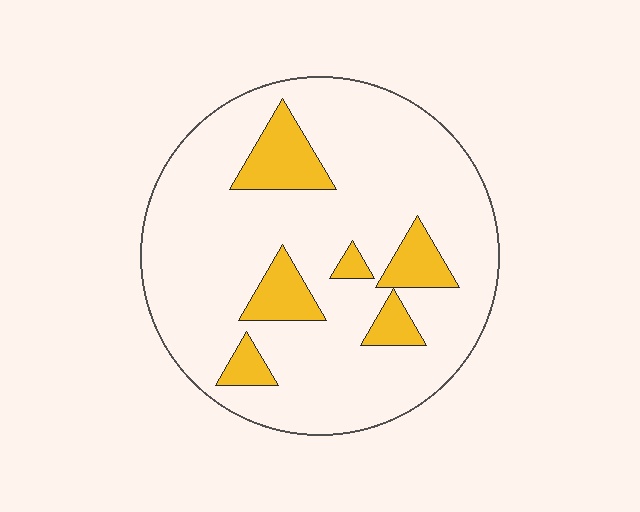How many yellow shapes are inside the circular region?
6.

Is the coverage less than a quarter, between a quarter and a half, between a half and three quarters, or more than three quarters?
Less than a quarter.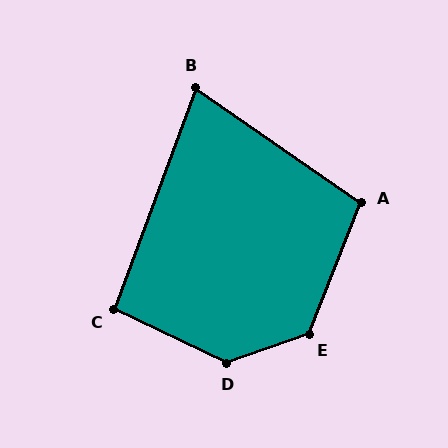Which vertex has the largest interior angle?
D, at approximately 135 degrees.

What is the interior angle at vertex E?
Approximately 131 degrees (obtuse).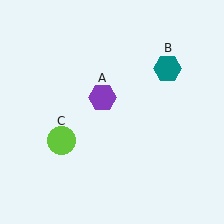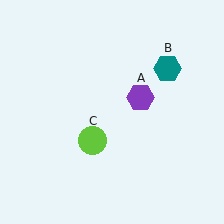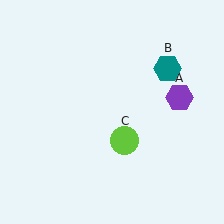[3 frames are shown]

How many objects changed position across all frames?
2 objects changed position: purple hexagon (object A), lime circle (object C).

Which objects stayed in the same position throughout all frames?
Teal hexagon (object B) remained stationary.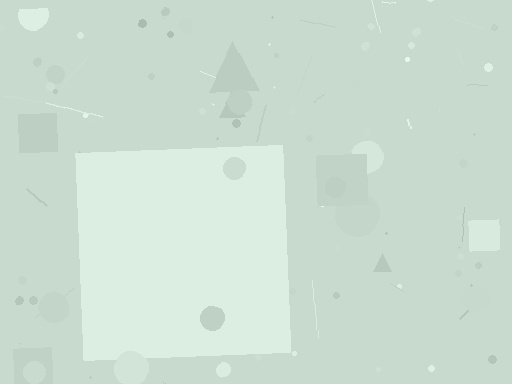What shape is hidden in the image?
A square is hidden in the image.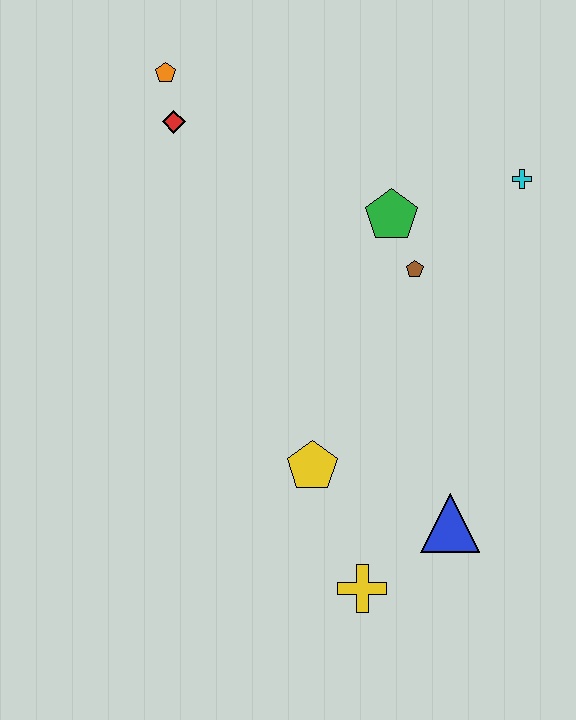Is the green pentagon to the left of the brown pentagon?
Yes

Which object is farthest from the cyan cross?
The yellow cross is farthest from the cyan cross.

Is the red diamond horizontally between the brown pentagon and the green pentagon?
No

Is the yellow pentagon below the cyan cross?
Yes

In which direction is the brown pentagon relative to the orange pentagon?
The brown pentagon is to the right of the orange pentagon.